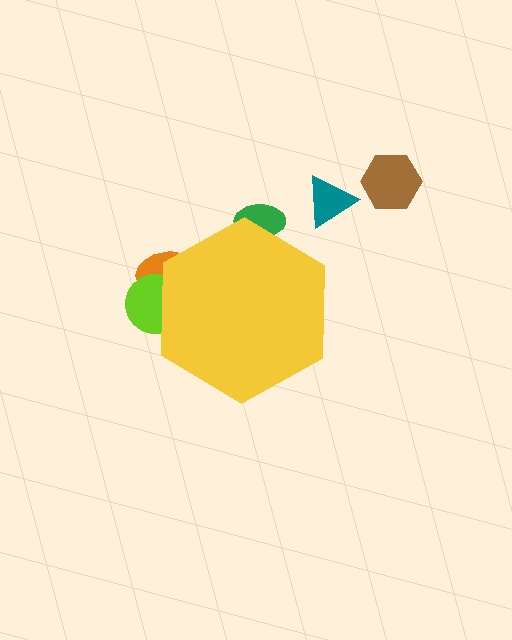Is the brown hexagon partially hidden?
No, the brown hexagon is fully visible.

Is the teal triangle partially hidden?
No, the teal triangle is fully visible.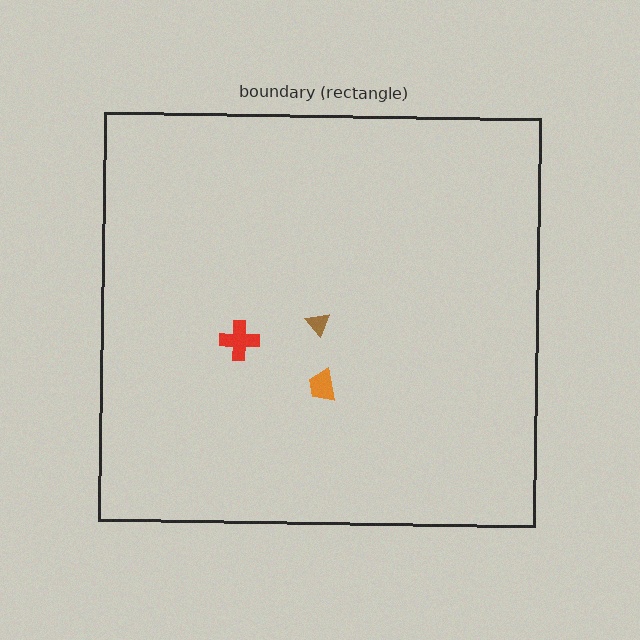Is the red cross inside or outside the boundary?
Inside.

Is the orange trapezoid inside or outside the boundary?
Inside.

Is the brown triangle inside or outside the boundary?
Inside.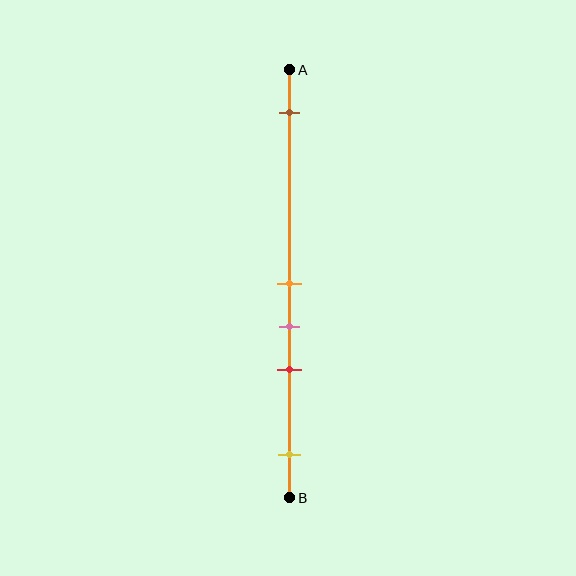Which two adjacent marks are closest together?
The orange and pink marks are the closest adjacent pair.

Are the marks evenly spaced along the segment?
No, the marks are not evenly spaced.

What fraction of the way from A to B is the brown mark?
The brown mark is approximately 10% (0.1) of the way from A to B.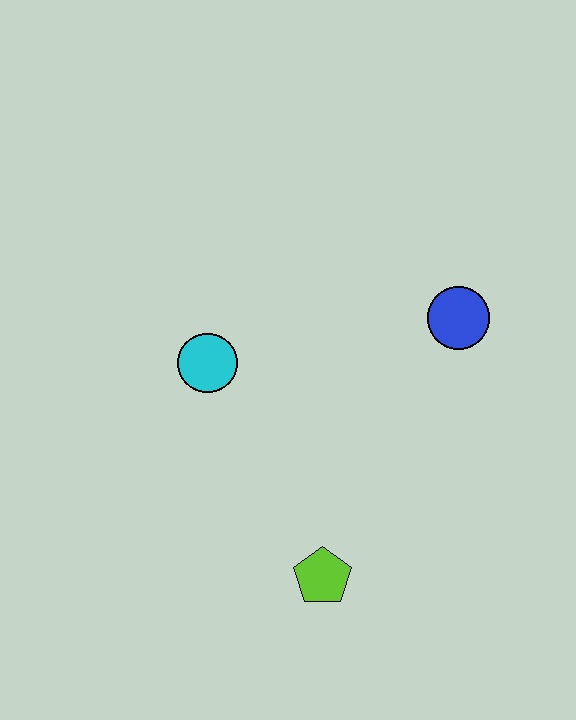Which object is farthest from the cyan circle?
The blue circle is farthest from the cyan circle.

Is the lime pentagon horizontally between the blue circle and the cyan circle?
Yes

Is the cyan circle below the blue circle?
Yes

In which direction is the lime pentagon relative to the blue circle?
The lime pentagon is below the blue circle.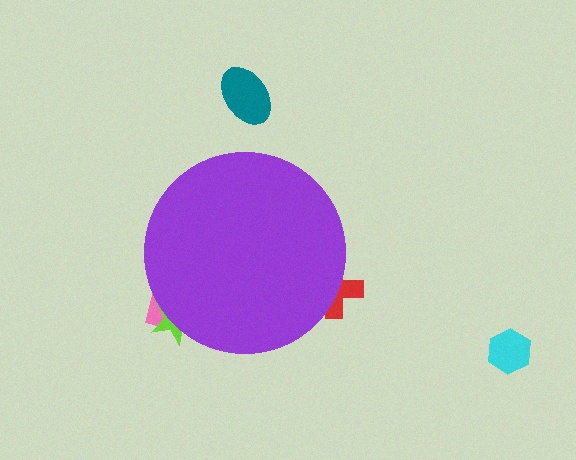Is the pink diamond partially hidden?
Yes, the pink diamond is partially hidden behind the purple circle.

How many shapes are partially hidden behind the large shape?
3 shapes are partially hidden.